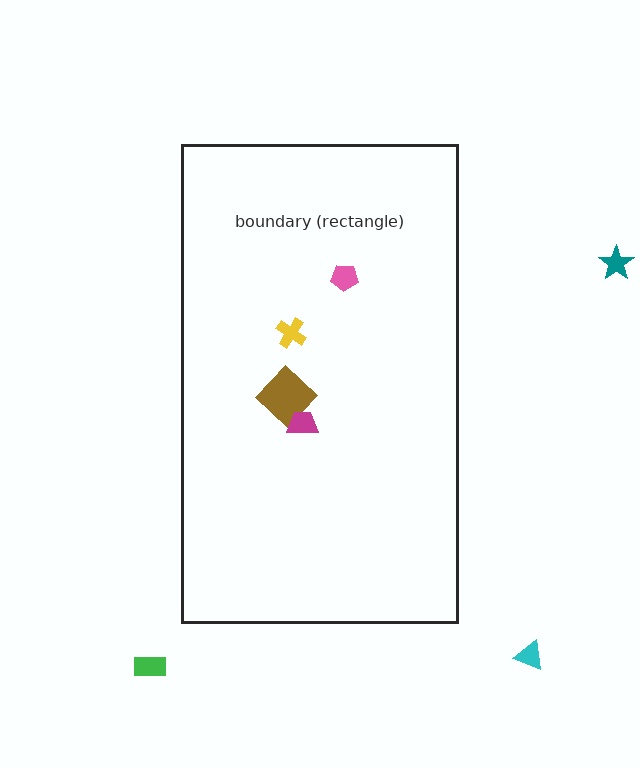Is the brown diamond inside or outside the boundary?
Inside.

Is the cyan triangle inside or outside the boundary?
Outside.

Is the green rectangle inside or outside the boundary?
Outside.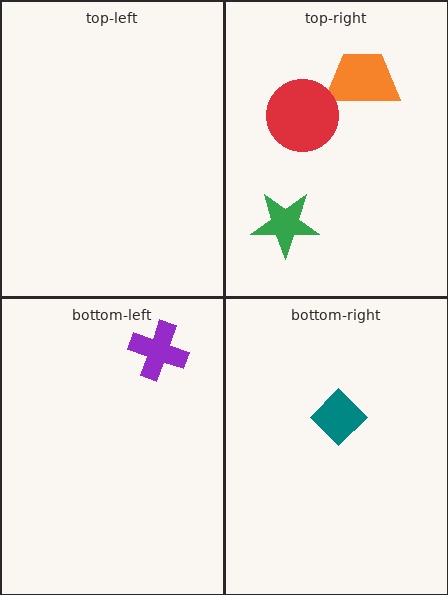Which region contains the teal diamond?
The bottom-right region.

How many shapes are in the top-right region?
3.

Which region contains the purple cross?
The bottom-left region.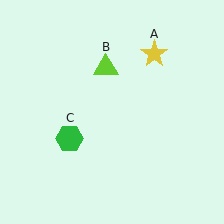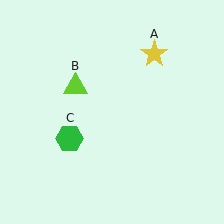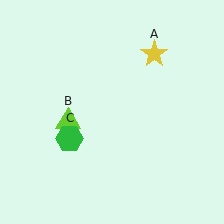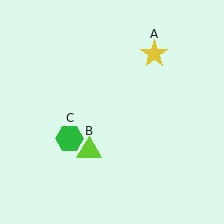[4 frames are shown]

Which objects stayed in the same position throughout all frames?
Yellow star (object A) and green hexagon (object C) remained stationary.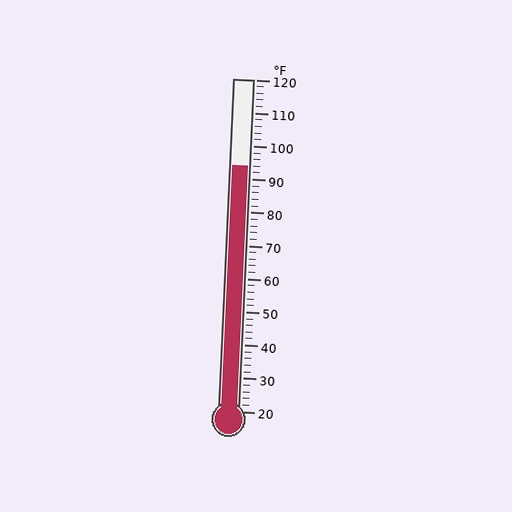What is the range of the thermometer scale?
The thermometer scale ranges from 20°F to 120°F.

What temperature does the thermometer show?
The thermometer shows approximately 94°F.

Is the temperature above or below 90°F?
The temperature is above 90°F.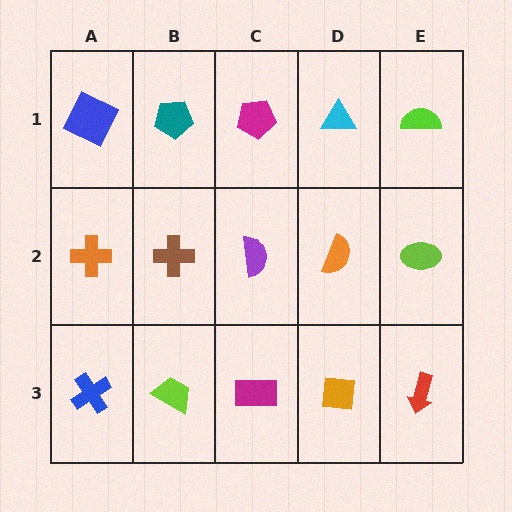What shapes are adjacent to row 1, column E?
A lime ellipse (row 2, column E), a cyan triangle (row 1, column D).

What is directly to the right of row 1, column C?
A cyan triangle.